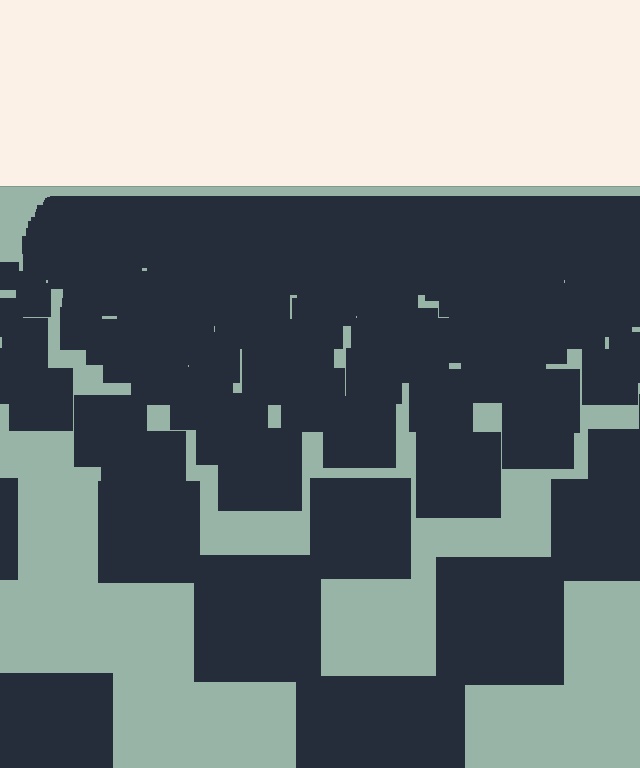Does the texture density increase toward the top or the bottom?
Density increases toward the top.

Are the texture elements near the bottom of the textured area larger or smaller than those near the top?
Larger. Near the bottom, elements are closer to the viewer and appear at a bigger on-screen size.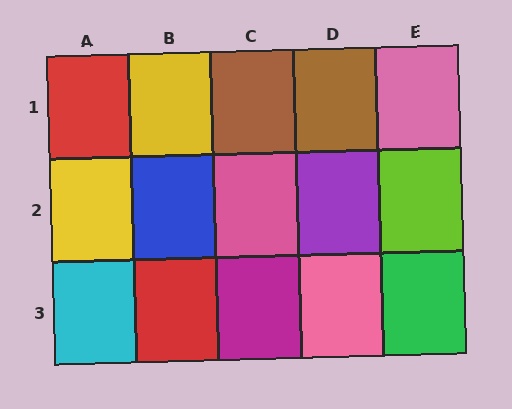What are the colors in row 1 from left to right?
Red, yellow, brown, brown, pink.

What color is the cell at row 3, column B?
Red.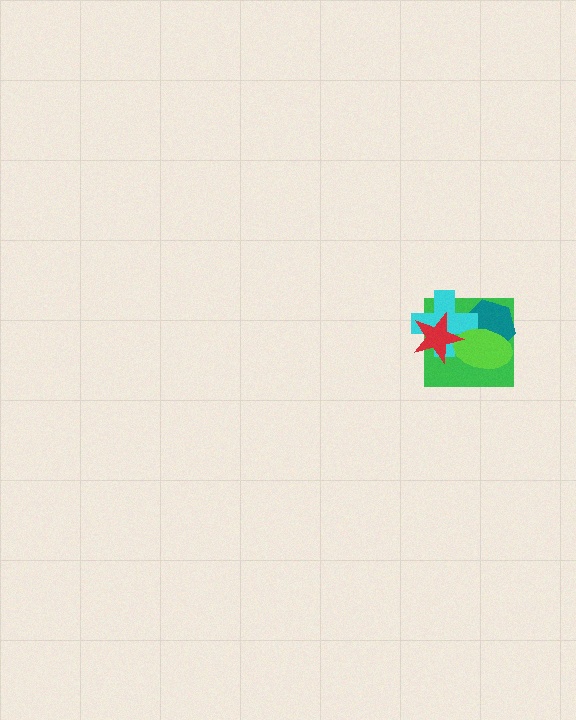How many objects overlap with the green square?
4 objects overlap with the green square.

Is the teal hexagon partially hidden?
Yes, it is partially covered by another shape.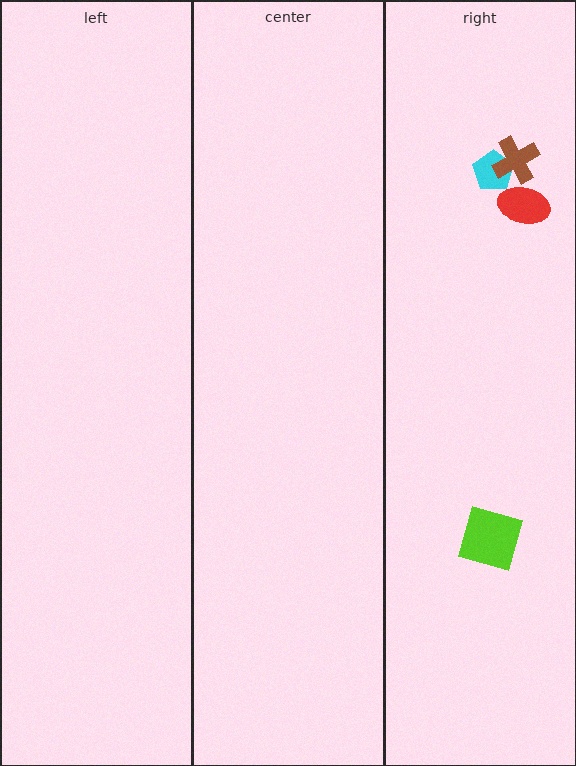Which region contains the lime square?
The right region.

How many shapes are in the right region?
4.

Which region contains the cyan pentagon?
The right region.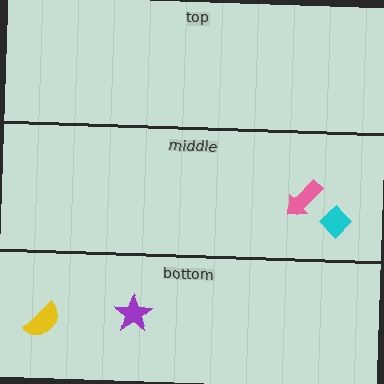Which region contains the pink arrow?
The middle region.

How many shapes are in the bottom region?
2.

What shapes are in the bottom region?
The purple star, the yellow semicircle.